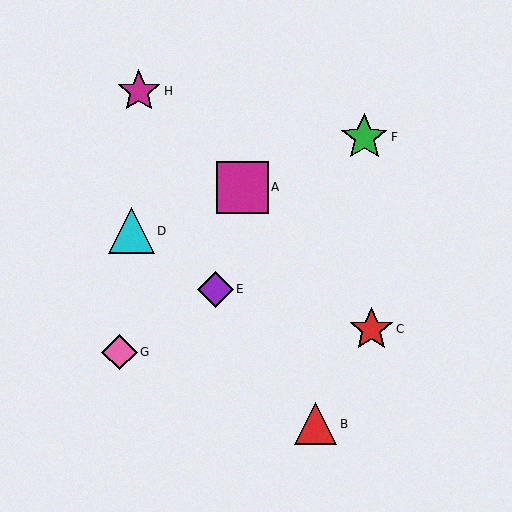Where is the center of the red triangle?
The center of the red triangle is at (315, 424).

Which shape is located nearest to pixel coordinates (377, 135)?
The green star (labeled F) at (364, 137) is nearest to that location.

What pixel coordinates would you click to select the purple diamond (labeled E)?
Click at (215, 289) to select the purple diamond E.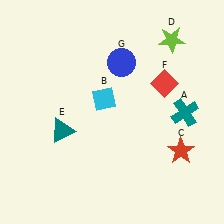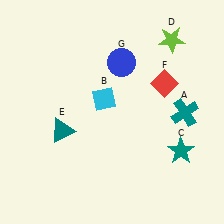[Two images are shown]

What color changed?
The star (C) changed from red in Image 1 to teal in Image 2.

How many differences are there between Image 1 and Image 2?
There is 1 difference between the two images.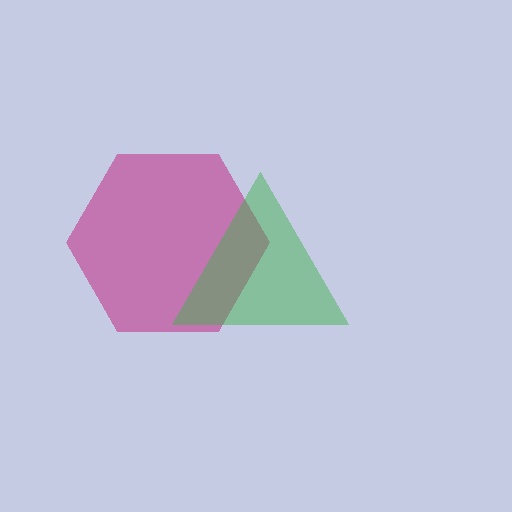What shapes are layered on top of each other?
The layered shapes are: a magenta hexagon, a green triangle.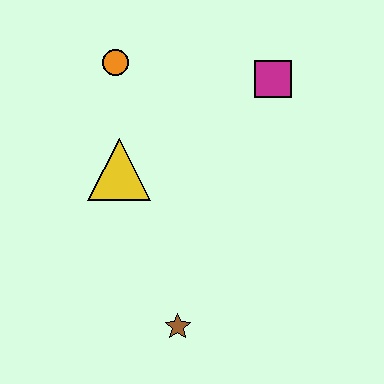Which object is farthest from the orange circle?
The brown star is farthest from the orange circle.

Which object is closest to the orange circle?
The yellow triangle is closest to the orange circle.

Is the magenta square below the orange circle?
Yes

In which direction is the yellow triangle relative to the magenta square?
The yellow triangle is to the left of the magenta square.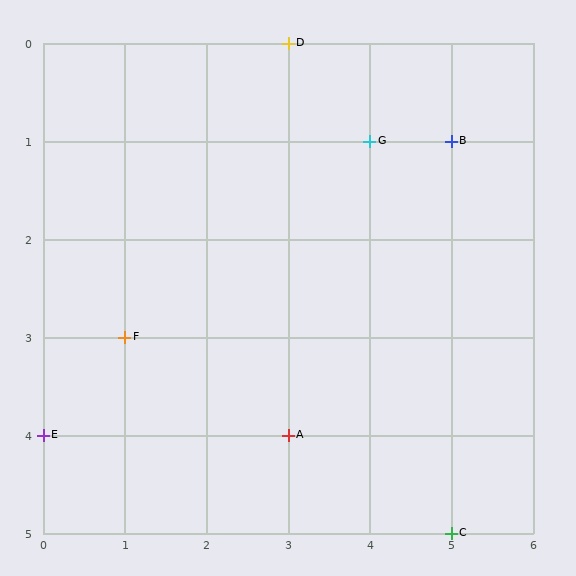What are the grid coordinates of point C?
Point C is at grid coordinates (5, 5).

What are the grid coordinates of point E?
Point E is at grid coordinates (0, 4).